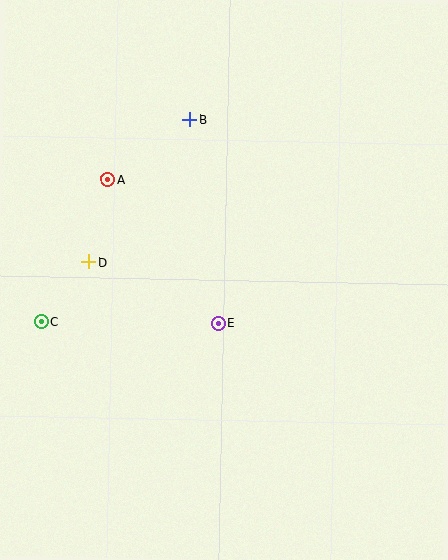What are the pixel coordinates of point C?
Point C is at (41, 321).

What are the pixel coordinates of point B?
Point B is at (190, 120).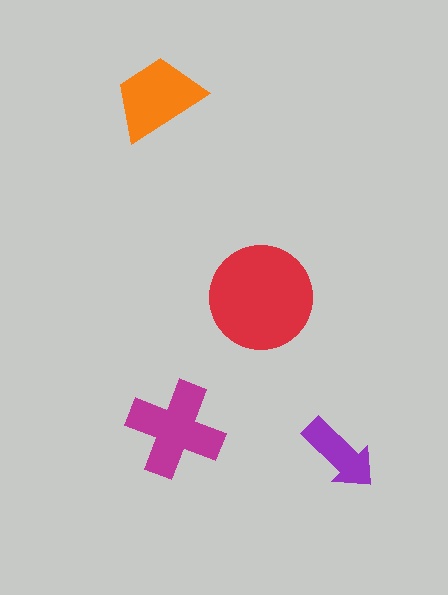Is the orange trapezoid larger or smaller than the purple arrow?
Larger.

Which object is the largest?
The red circle.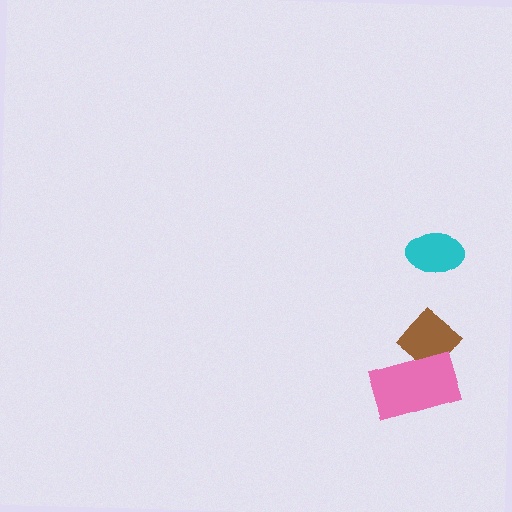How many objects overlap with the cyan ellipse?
0 objects overlap with the cyan ellipse.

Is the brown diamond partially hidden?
Yes, it is partially covered by another shape.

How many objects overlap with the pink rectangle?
1 object overlaps with the pink rectangle.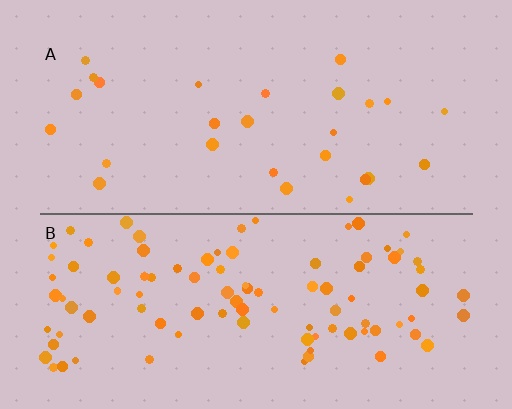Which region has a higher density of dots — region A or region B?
B (the bottom).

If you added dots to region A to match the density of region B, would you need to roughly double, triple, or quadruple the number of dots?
Approximately quadruple.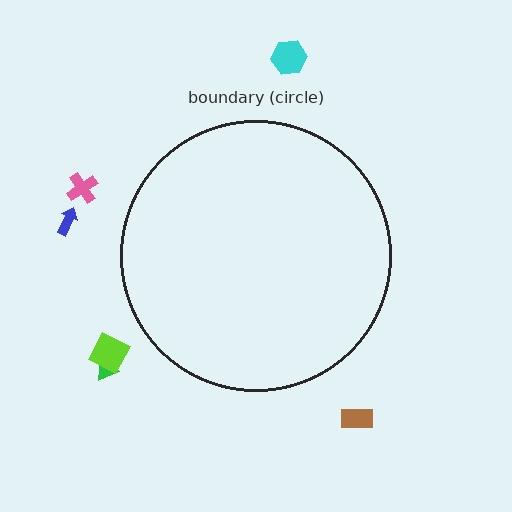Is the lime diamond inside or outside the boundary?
Outside.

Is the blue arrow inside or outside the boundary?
Outside.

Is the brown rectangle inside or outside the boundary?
Outside.